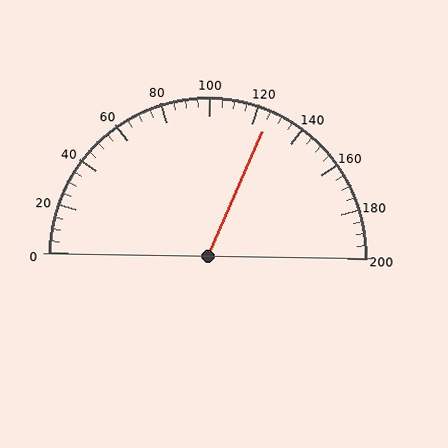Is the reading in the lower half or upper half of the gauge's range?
The reading is in the upper half of the range (0 to 200).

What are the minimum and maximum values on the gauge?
The gauge ranges from 0 to 200.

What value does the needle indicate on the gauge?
The needle indicates approximately 125.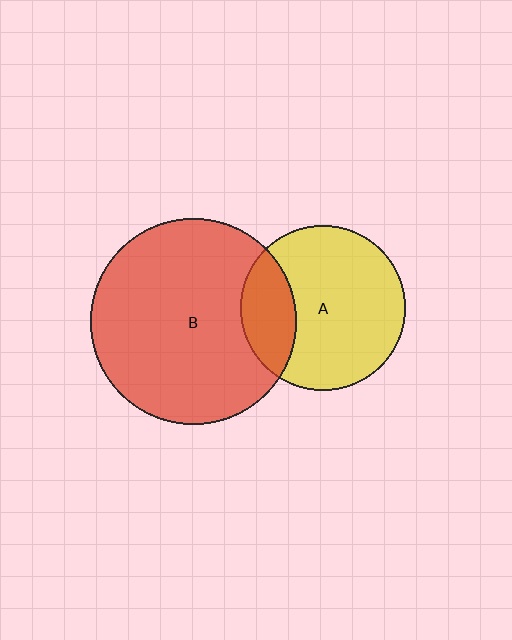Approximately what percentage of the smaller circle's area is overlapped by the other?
Approximately 25%.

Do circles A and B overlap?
Yes.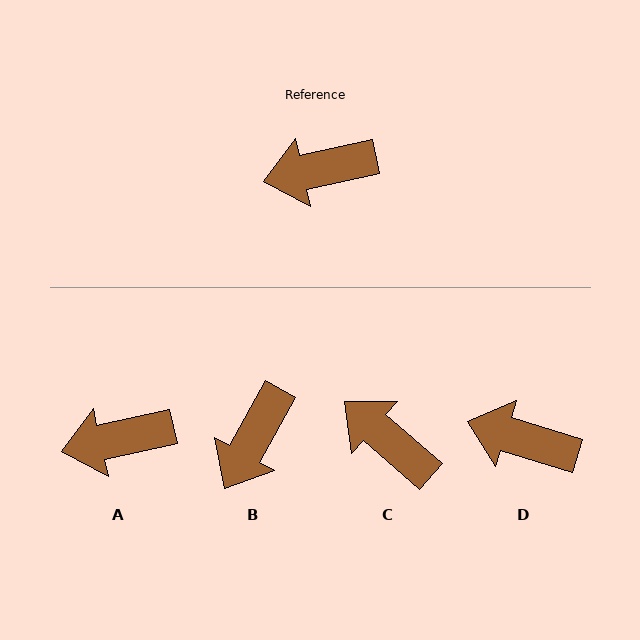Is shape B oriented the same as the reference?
No, it is off by about 48 degrees.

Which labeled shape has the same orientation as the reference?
A.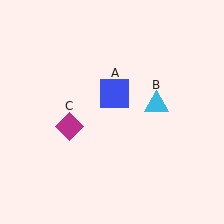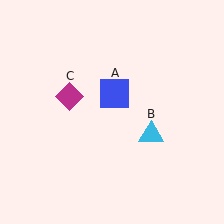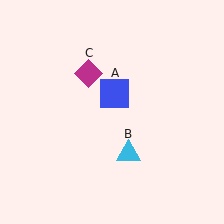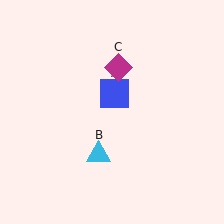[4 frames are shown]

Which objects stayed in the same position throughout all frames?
Blue square (object A) remained stationary.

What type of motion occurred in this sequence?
The cyan triangle (object B), magenta diamond (object C) rotated clockwise around the center of the scene.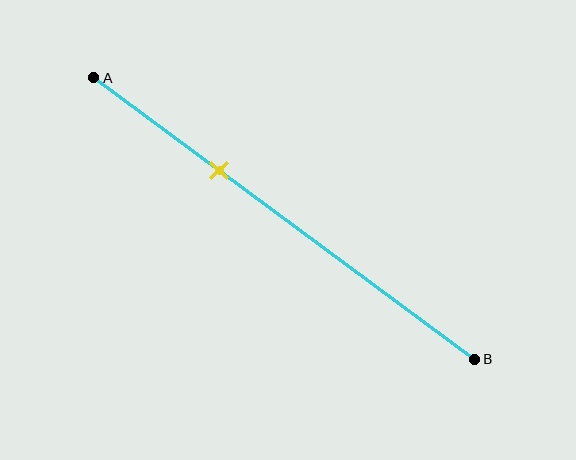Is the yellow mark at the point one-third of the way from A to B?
Yes, the mark is approximately at the one-third point.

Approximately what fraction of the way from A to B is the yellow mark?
The yellow mark is approximately 35% of the way from A to B.